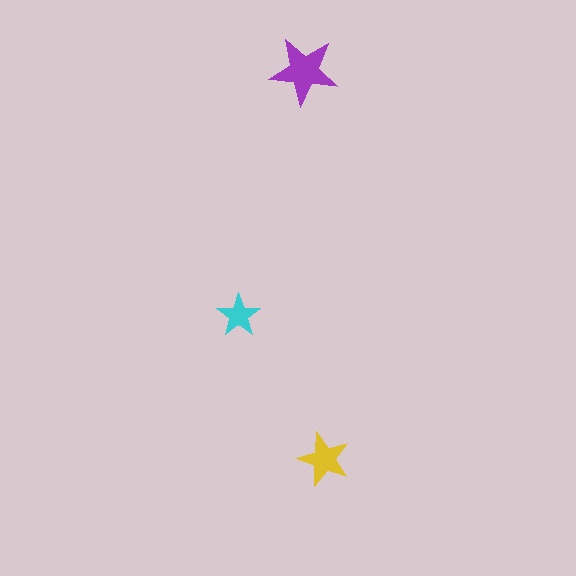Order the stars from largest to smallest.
the purple one, the yellow one, the cyan one.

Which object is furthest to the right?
The yellow star is rightmost.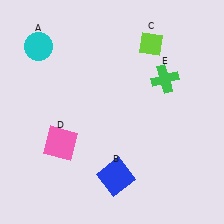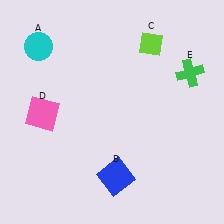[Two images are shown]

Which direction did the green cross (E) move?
The green cross (E) moved right.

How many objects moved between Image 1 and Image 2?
2 objects moved between the two images.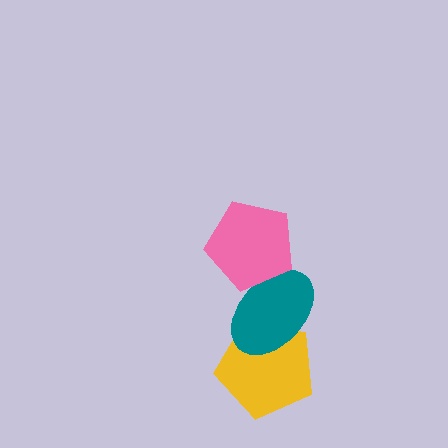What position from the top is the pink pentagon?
The pink pentagon is 1st from the top.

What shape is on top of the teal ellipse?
The pink pentagon is on top of the teal ellipse.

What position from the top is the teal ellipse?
The teal ellipse is 2nd from the top.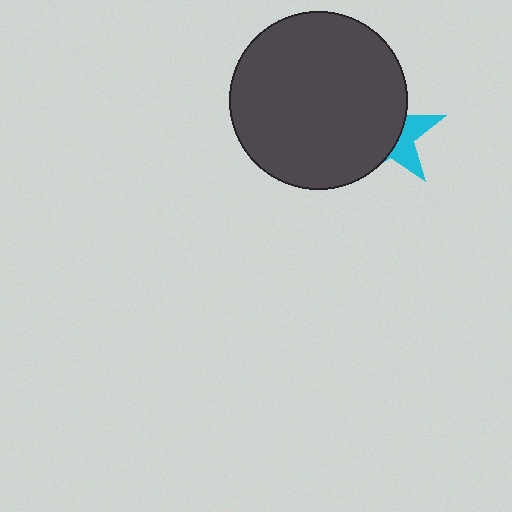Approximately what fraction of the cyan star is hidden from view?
Roughly 66% of the cyan star is hidden behind the dark gray circle.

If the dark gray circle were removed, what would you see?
You would see the complete cyan star.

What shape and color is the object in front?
The object in front is a dark gray circle.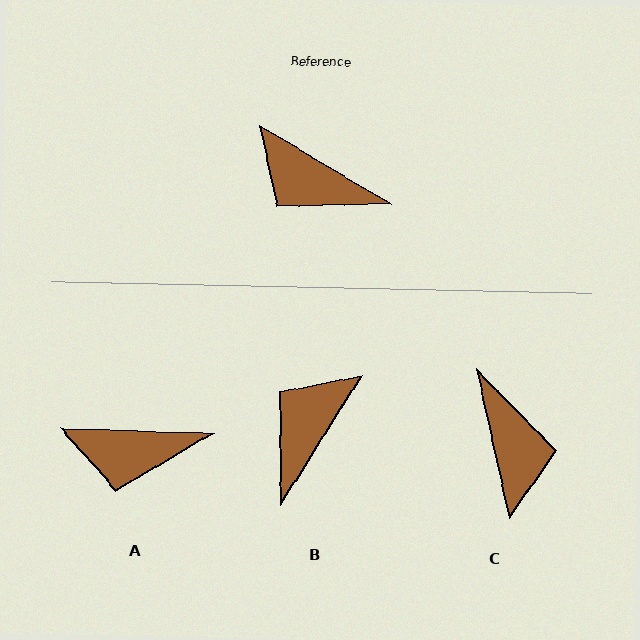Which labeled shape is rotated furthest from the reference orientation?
C, about 133 degrees away.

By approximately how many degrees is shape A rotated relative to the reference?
Approximately 29 degrees counter-clockwise.